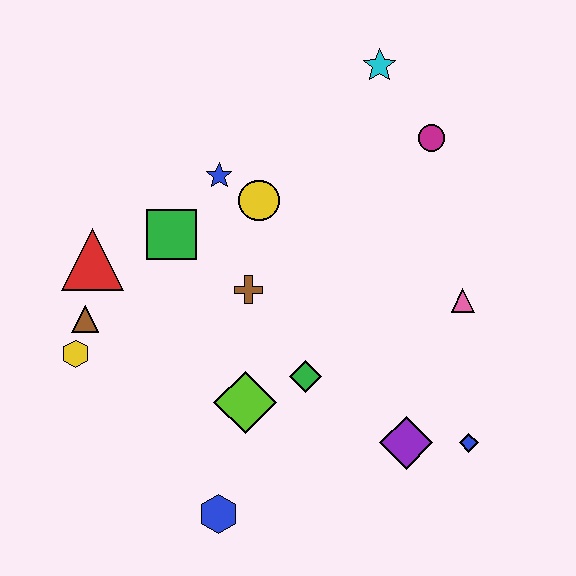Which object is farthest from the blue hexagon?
The cyan star is farthest from the blue hexagon.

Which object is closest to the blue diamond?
The purple diamond is closest to the blue diamond.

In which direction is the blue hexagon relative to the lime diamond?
The blue hexagon is below the lime diamond.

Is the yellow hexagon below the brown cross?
Yes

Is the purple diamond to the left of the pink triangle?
Yes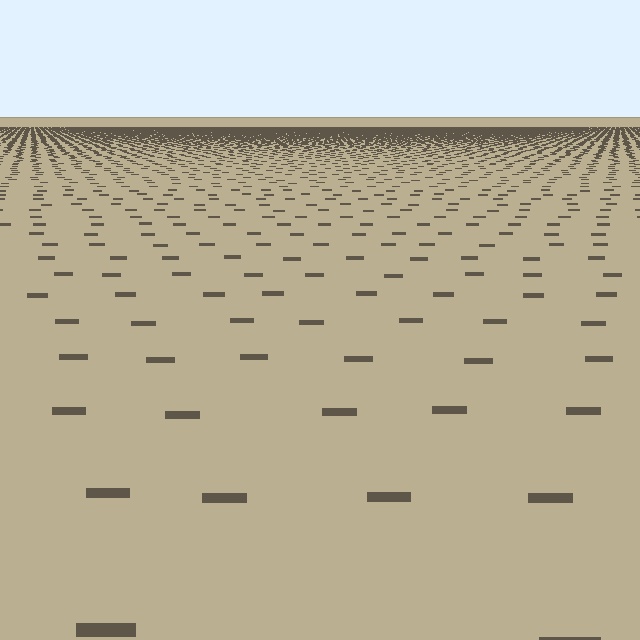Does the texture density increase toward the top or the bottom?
Density increases toward the top.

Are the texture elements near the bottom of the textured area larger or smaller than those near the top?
Larger. Near the bottom, elements are closer to the viewer and appear at a bigger on-screen size.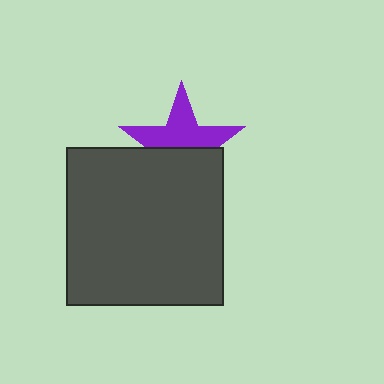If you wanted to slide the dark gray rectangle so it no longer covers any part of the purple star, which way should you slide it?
Slide it down — that is the most direct way to separate the two shapes.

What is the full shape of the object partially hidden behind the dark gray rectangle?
The partially hidden object is a purple star.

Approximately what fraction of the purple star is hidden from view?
Roughly 45% of the purple star is hidden behind the dark gray rectangle.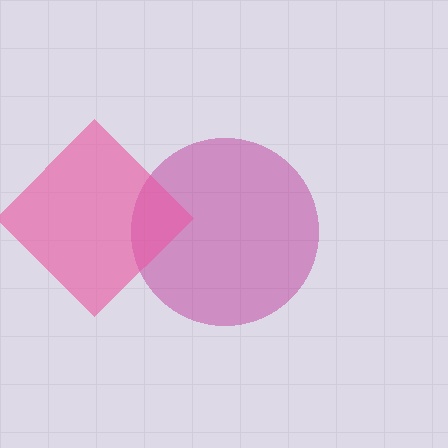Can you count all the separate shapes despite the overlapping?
Yes, there are 2 separate shapes.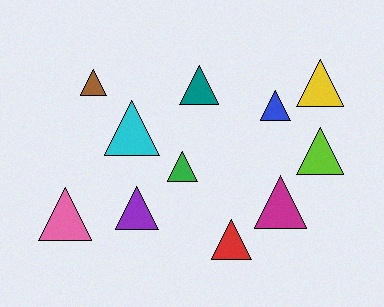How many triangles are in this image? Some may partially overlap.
There are 11 triangles.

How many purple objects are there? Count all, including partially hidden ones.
There is 1 purple object.